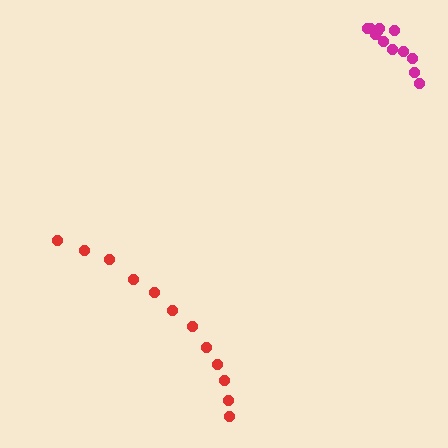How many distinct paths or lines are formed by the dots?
There are 2 distinct paths.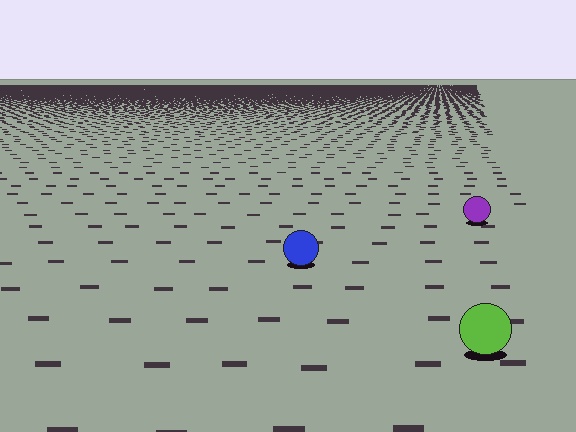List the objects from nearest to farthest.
From nearest to farthest: the lime circle, the blue circle, the purple circle.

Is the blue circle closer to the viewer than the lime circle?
No. The lime circle is closer — you can tell from the texture gradient: the ground texture is coarser near it.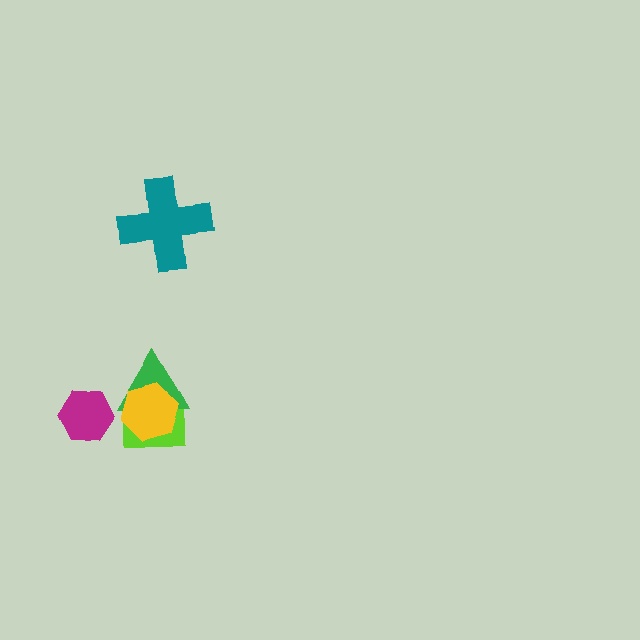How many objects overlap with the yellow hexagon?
2 objects overlap with the yellow hexagon.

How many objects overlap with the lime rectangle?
2 objects overlap with the lime rectangle.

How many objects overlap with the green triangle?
2 objects overlap with the green triangle.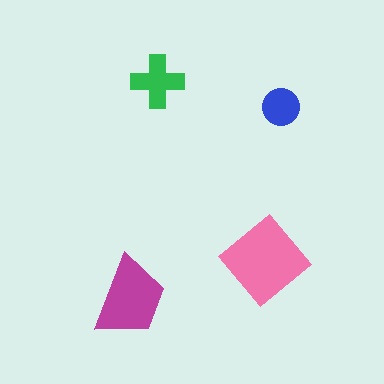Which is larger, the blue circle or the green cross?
The green cross.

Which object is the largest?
The pink diamond.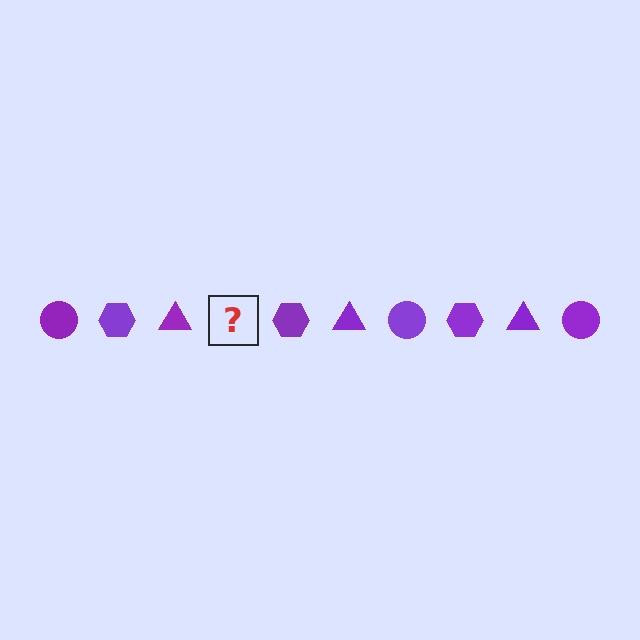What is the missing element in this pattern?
The missing element is a purple circle.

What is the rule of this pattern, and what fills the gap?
The rule is that the pattern cycles through circle, hexagon, triangle shapes in purple. The gap should be filled with a purple circle.